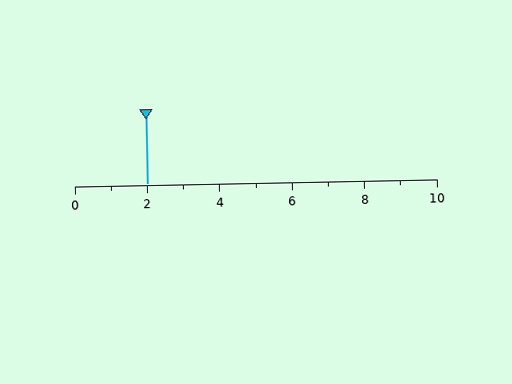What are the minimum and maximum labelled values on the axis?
The axis runs from 0 to 10.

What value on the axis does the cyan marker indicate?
The marker indicates approximately 2.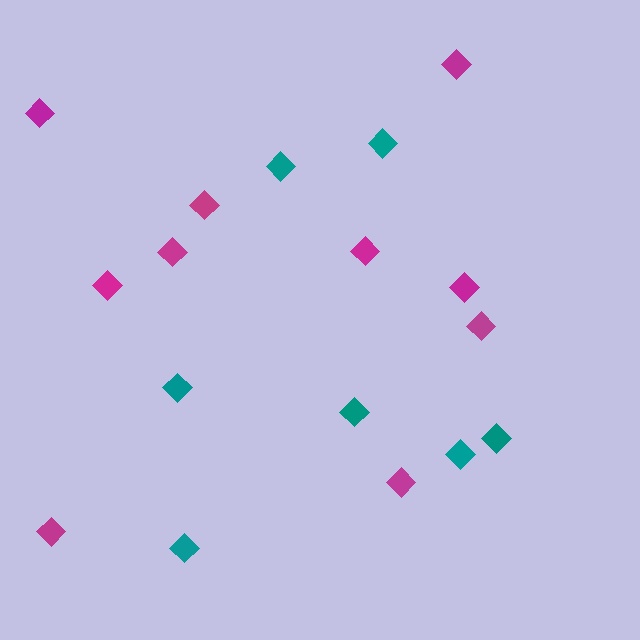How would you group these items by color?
There are 2 groups: one group of magenta diamonds (10) and one group of teal diamonds (7).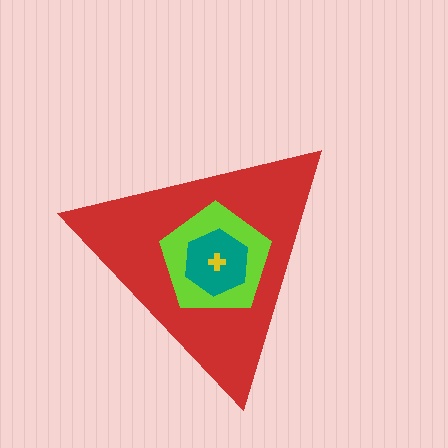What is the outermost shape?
The red triangle.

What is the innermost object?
The yellow cross.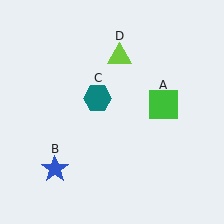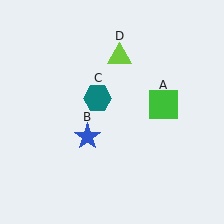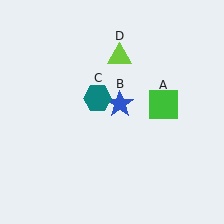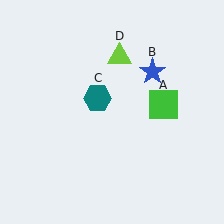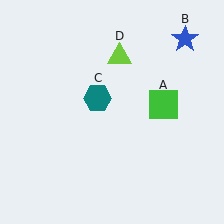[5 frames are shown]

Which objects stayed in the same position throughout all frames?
Green square (object A) and teal hexagon (object C) and lime triangle (object D) remained stationary.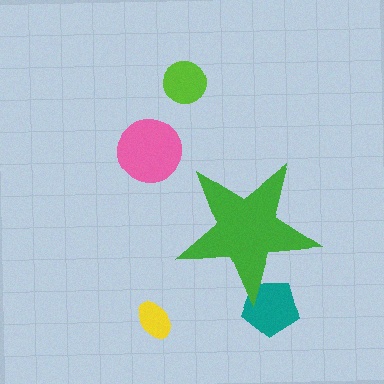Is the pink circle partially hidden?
No, the pink circle is fully visible.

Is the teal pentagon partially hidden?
Yes, the teal pentagon is partially hidden behind the green star.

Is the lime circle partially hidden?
No, the lime circle is fully visible.